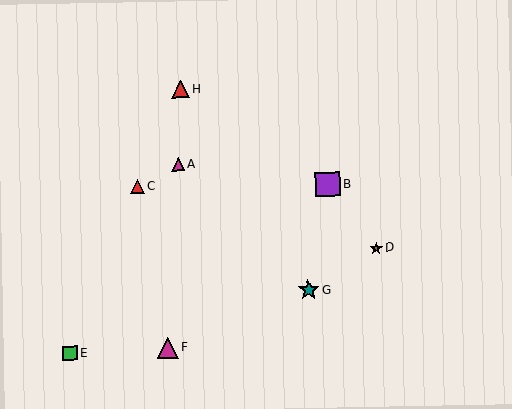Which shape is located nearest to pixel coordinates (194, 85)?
The red triangle (labeled H) at (180, 89) is nearest to that location.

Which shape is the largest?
The purple square (labeled B) is the largest.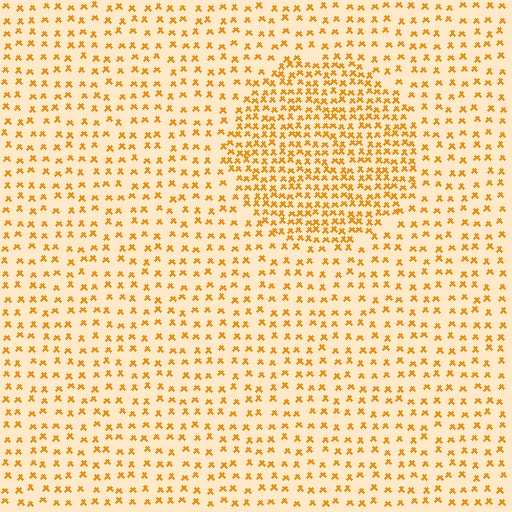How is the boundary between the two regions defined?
The boundary is defined by a change in element density (approximately 2.1x ratio). All elements are the same color, size, and shape.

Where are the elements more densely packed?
The elements are more densely packed inside the circle boundary.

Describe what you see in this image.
The image contains small orange elements arranged at two different densities. A circle-shaped region is visible where the elements are more densely packed than the surrounding area.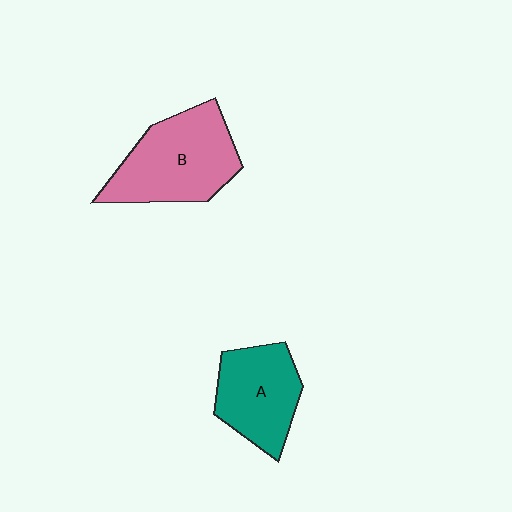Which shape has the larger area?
Shape B (pink).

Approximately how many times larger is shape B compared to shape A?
Approximately 1.3 times.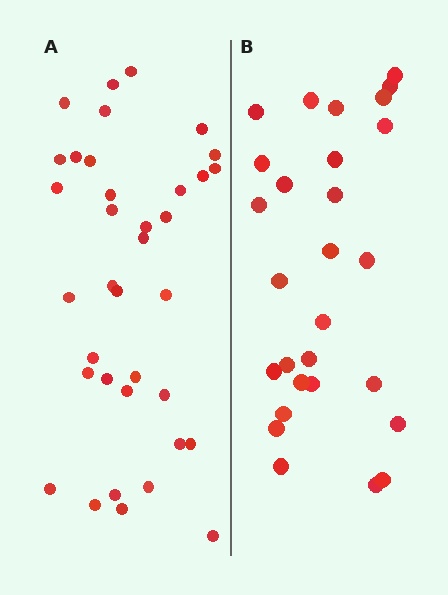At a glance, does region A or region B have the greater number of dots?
Region A (the left region) has more dots.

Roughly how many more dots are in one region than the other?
Region A has roughly 8 or so more dots than region B.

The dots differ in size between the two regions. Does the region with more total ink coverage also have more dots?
No. Region B has more total ink coverage because its dots are larger, but region A actually contains more individual dots. Total area can be misleading — the number of items is what matters here.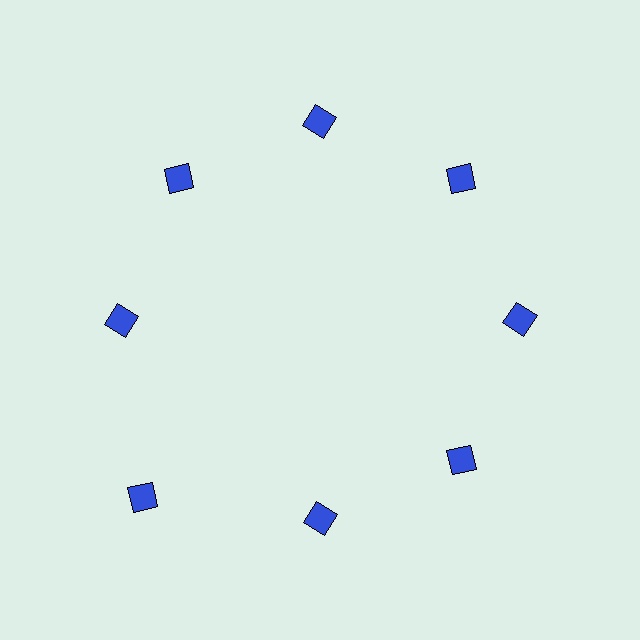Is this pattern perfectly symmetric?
No. The 8 blue diamonds are arranged in a ring, but one element near the 8 o'clock position is pushed outward from the center, breaking the 8-fold rotational symmetry.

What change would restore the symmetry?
The symmetry would be restored by moving it inward, back onto the ring so that all 8 diamonds sit at equal angles and equal distance from the center.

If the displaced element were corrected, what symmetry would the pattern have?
It would have 8-fold rotational symmetry — the pattern would map onto itself every 45 degrees.